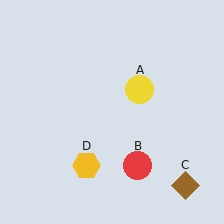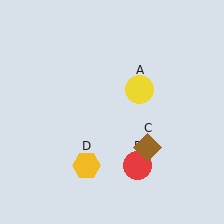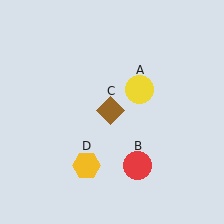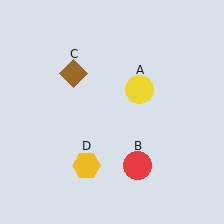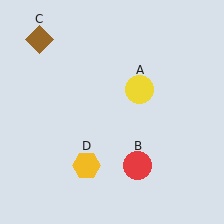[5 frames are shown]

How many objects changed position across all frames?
1 object changed position: brown diamond (object C).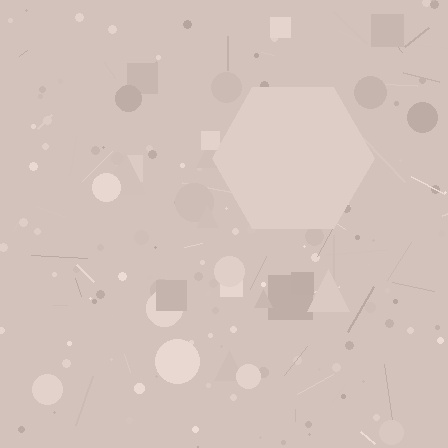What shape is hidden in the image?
A hexagon is hidden in the image.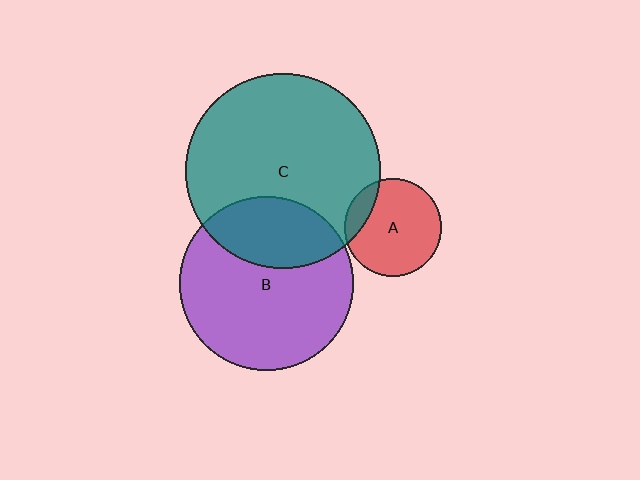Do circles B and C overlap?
Yes.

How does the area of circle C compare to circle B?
Approximately 1.3 times.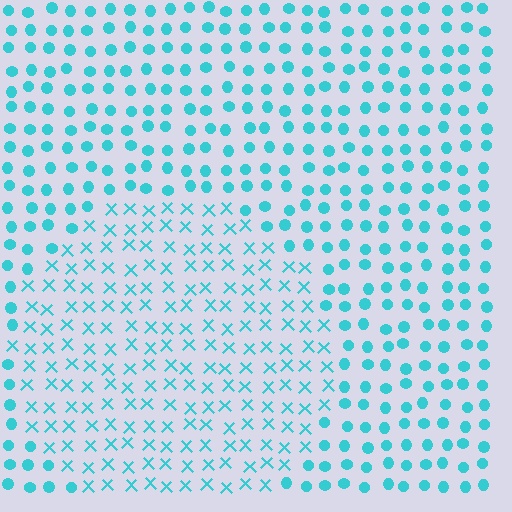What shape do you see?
I see a circle.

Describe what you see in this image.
The image is filled with small cyan elements arranged in a uniform grid. A circle-shaped region contains X marks, while the surrounding area contains circles. The boundary is defined purely by the change in element shape.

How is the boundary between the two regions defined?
The boundary is defined by a change in element shape: X marks inside vs. circles outside. All elements share the same color and spacing.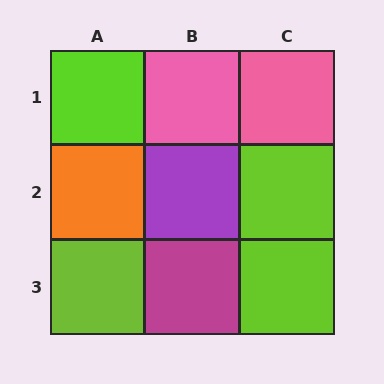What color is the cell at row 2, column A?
Orange.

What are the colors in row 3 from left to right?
Lime, magenta, lime.